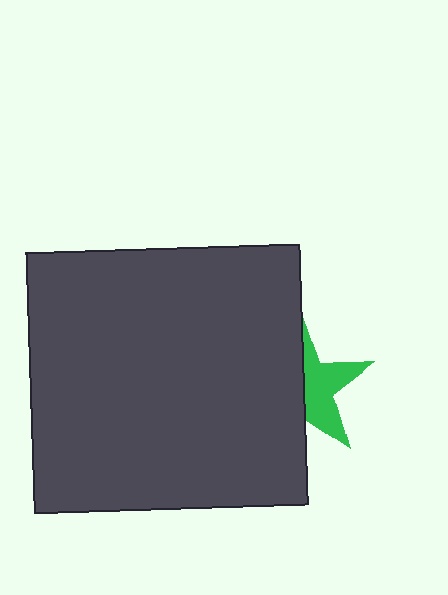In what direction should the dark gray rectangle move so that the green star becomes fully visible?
The dark gray rectangle should move left. That is the shortest direction to clear the overlap and leave the green star fully visible.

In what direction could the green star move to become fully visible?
The green star could move right. That would shift it out from behind the dark gray rectangle entirely.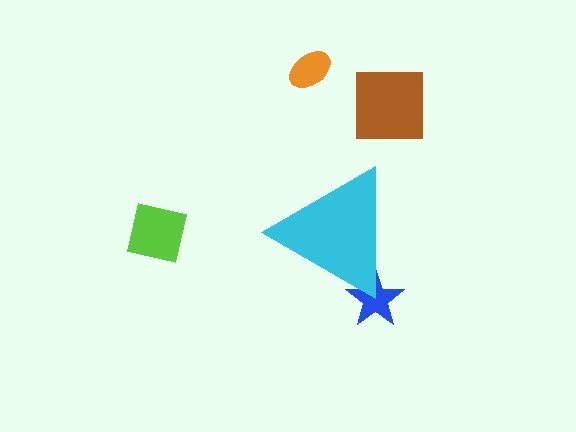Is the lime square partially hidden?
No, the lime square is fully visible.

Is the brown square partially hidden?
No, the brown square is fully visible.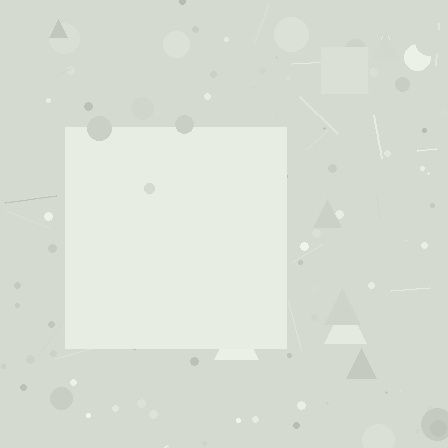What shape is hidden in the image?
A square is hidden in the image.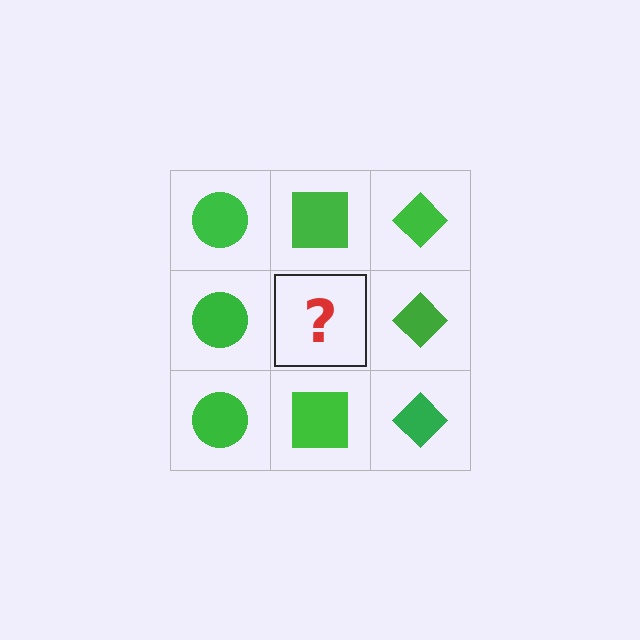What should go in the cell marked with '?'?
The missing cell should contain a green square.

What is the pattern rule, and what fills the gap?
The rule is that each column has a consistent shape. The gap should be filled with a green square.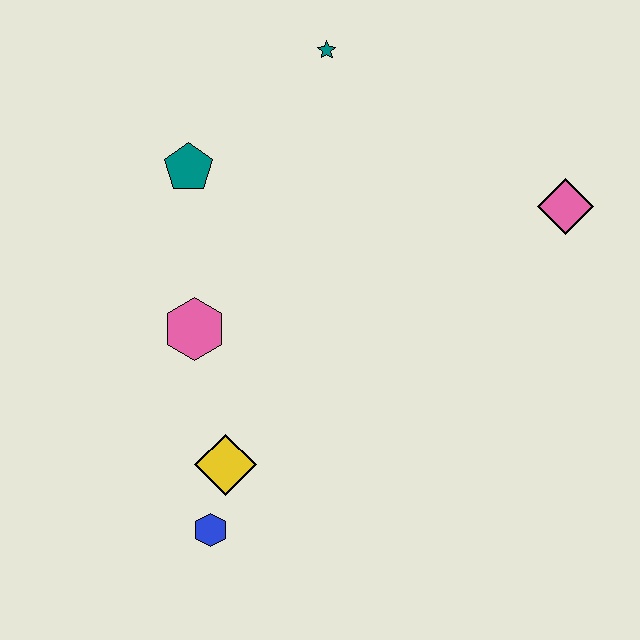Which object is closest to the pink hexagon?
The yellow diamond is closest to the pink hexagon.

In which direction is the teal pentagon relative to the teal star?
The teal pentagon is to the left of the teal star.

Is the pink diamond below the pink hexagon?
No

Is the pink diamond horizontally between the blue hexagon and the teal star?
No